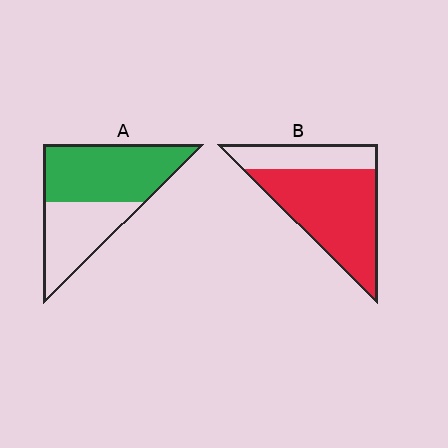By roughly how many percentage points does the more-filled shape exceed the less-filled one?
By roughly 10 percentage points (B over A).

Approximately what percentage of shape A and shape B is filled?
A is approximately 60% and B is approximately 70%.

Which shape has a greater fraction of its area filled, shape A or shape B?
Shape B.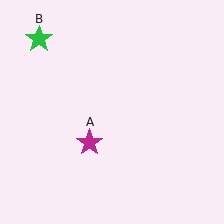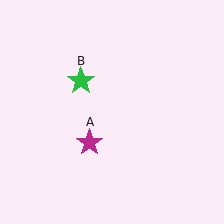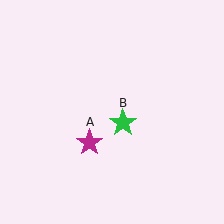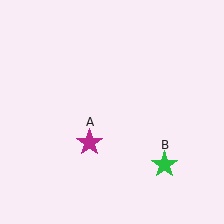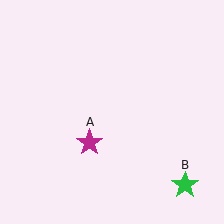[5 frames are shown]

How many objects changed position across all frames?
1 object changed position: green star (object B).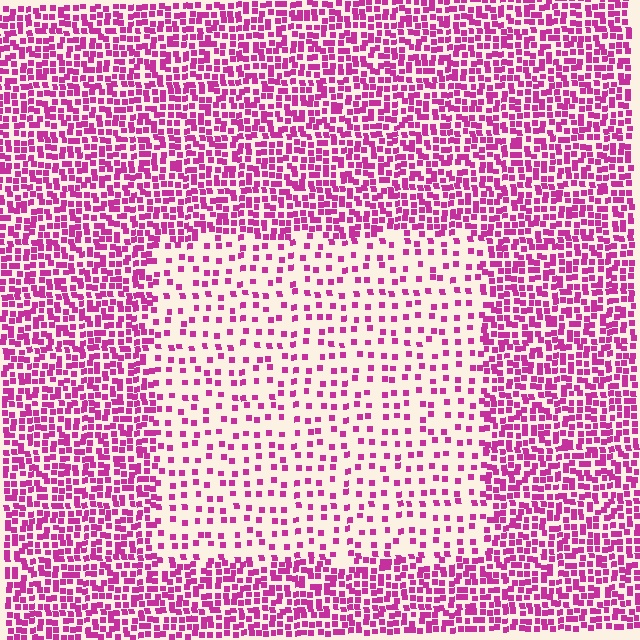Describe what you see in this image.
The image contains small magenta elements arranged at two different densities. A rectangle-shaped region is visible where the elements are less densely packed than the surrounding area.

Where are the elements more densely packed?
The elements are more densely packed outside the rectangle boundary.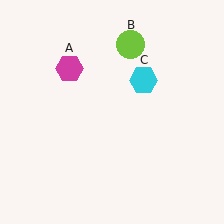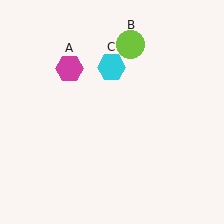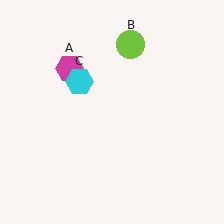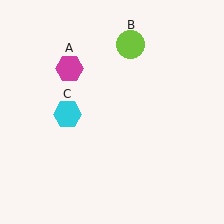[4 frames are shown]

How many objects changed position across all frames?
1 object changed position: cyan hexagon (object C).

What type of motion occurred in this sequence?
The cyan hexagon (object C) rotated counterclockwise around the center of the scene.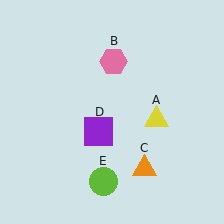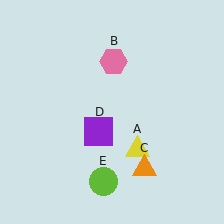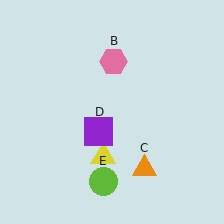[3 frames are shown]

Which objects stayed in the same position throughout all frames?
Pink hexagon (object B) and orange triangle (object C) and purple square (object D) and lime circle (object E) remained stationary.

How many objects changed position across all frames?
1 object changed position: yellow triangle (object A).